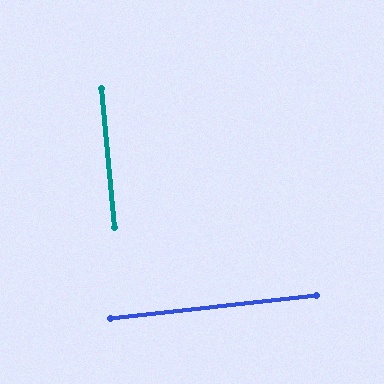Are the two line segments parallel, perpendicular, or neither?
Perpendicular — they meet at approximately 89°.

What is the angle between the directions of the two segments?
Approximately 89 degrees.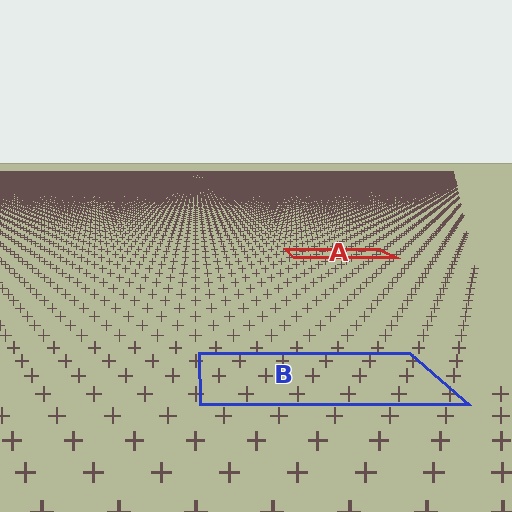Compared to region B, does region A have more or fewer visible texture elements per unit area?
Region A has more texture elements per unit area — they are packed more densely because it is farther away.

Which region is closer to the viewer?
Region B is closer. The texture elements there are larger and more spread out.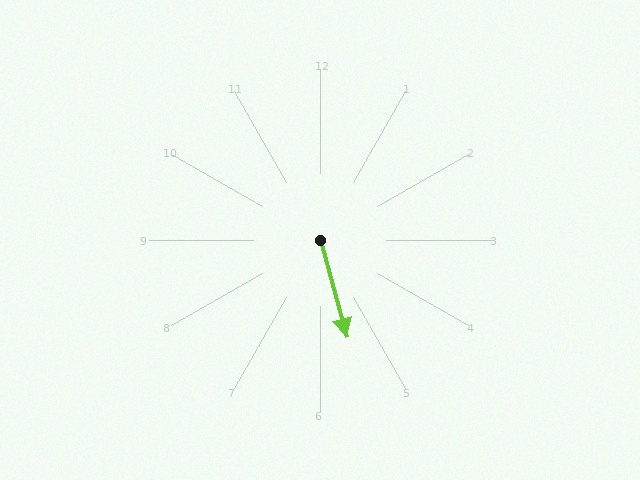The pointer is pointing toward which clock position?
Roughly 5 o'clock.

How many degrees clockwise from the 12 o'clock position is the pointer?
Approximately 164 degrees.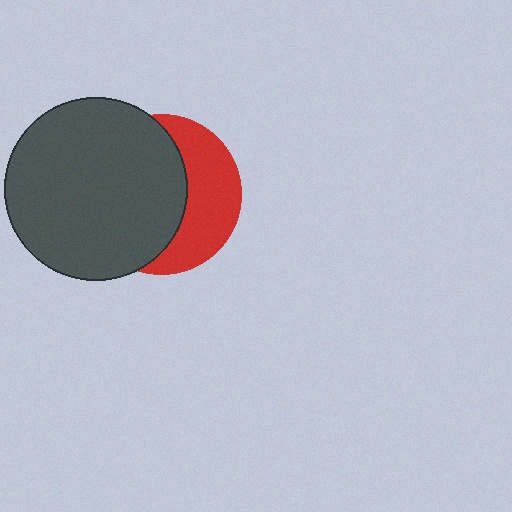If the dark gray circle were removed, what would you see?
You would see the complete red circle.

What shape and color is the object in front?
The object in front is a dark gray circle.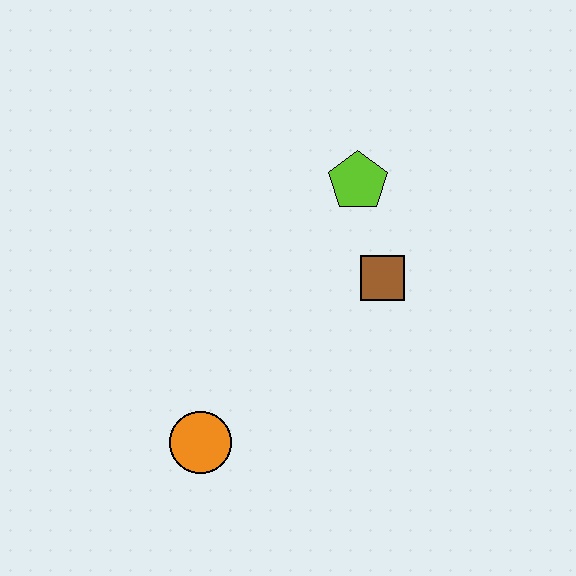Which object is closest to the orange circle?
The brown square is closest to the orange circle.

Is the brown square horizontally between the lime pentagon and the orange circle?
No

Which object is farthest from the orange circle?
The lime pentagon is farthest from the orange circle.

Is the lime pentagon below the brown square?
No